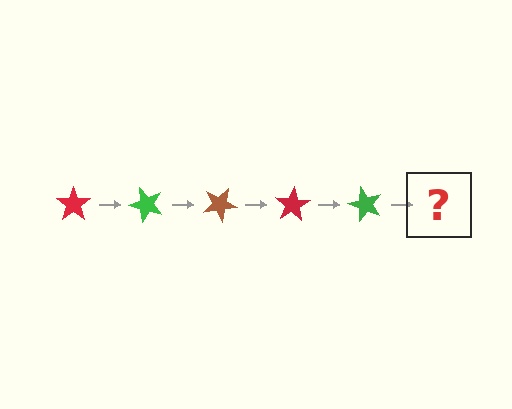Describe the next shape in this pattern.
It should be a brown star, rotated 250 degrees from the start.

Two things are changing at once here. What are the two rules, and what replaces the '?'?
The two rules are that it rotates 50 degrees each step and the color cycles through red, green, and brown. The '?' should be a brown star, rotated 250 degrees from the start.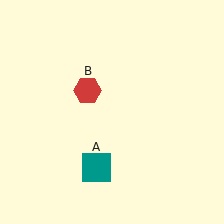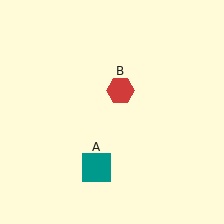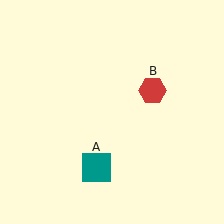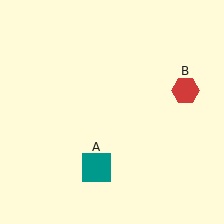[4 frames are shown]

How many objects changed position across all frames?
1 object changed position: red hexagon (object B).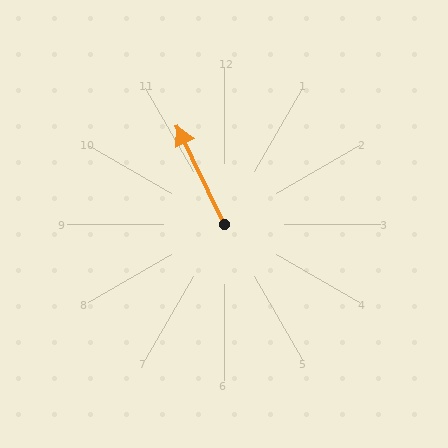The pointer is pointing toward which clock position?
Roughly 11 o'clock.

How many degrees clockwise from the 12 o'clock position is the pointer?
Approximately 334 degrees.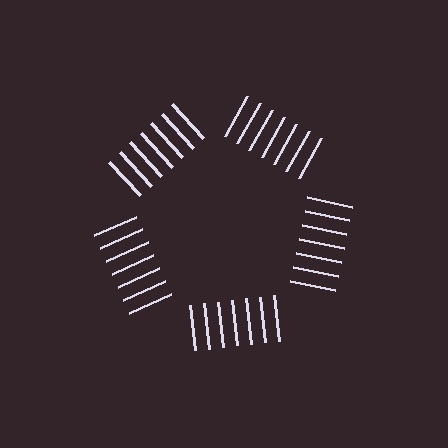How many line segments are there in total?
35 — 7 along each of the 5 edges.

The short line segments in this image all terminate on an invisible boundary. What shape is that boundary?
An illusory pentagon — the line segments terminate on its edges but no continuous stroke is drawn.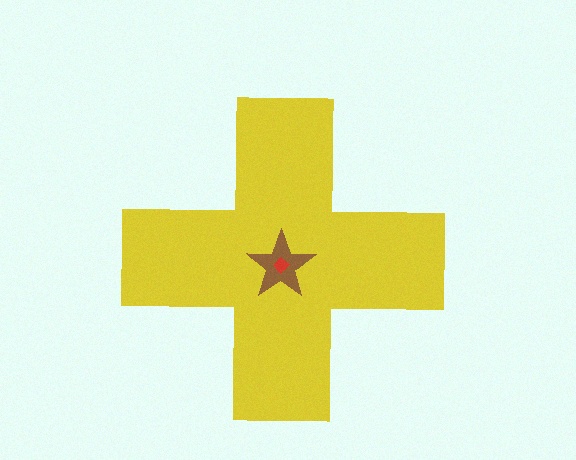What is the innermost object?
The red diamond.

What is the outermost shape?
The yellow cross.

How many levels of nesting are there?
3.